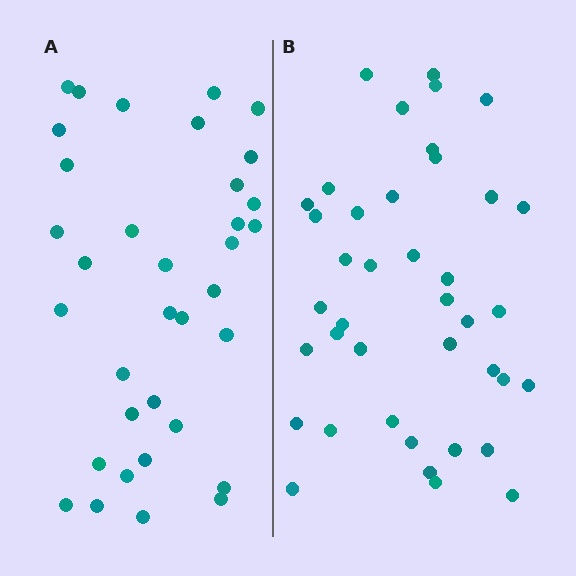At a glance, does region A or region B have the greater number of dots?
Region B (the right region) has more dots.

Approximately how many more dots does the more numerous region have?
Region B has about 5 more dots than region A.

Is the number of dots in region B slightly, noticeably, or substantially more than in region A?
Region B has only slightly more — the two regions are fairly close. The ratio is roughly 1.1 to 1.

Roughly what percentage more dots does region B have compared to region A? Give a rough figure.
About 15% more.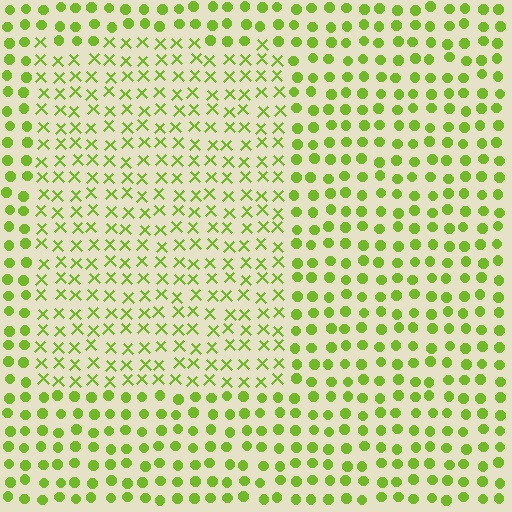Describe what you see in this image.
The image is filled with small lime elements arranged in a uniform grid. A rectangle-shaped region contains X marks, while the surrounding area contains circles. The boundary is defined purely by the change in element shape.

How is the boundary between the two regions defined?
The boundary is defined by a change in element shape: X marks inside vs. circles outside. All elements share the same color and spacing.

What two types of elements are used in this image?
The image uses X marks inside the rectangle region and circles outside it.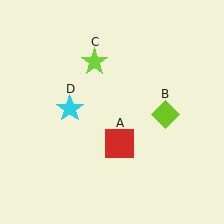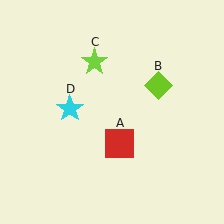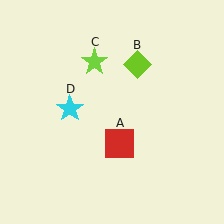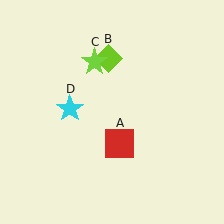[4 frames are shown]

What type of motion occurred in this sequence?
The lime diamond (object B) rotated counterclockwise around the center of the scene.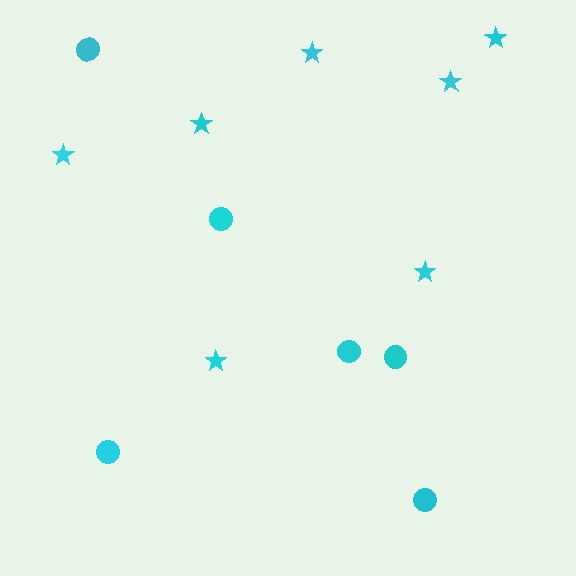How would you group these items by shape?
There are 2 groups: one group of stars (7) and one group of circles (6).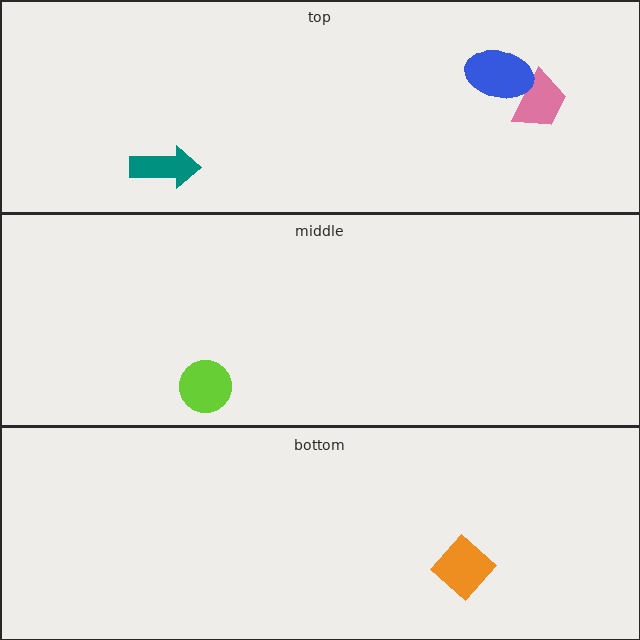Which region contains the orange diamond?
The bottom region.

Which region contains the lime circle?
The middle region.